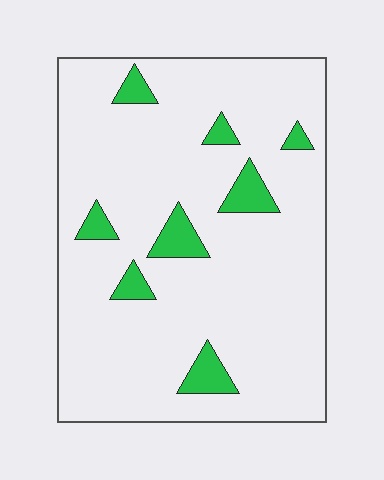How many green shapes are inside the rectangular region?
8.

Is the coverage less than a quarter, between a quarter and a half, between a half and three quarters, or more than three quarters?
Less than a quarter.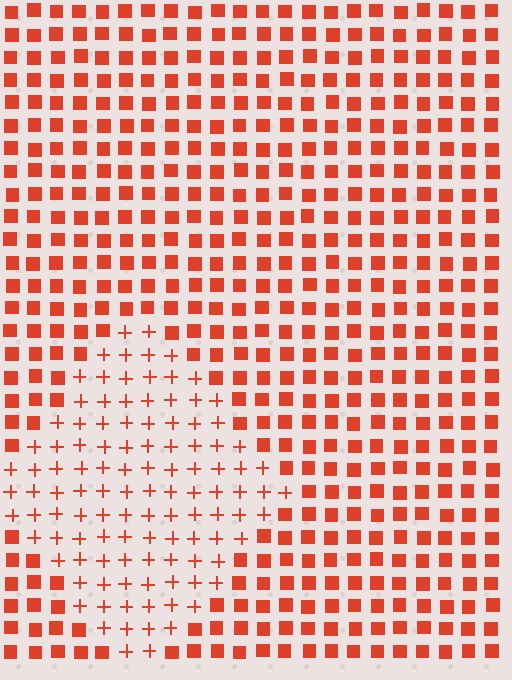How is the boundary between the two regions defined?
The boundary is defined by a change in element shape: plus signs inside vs. squares outside. All elements share the same color and spacing.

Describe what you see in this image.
The image is filled with small red elements arranged in a uniform grid. A diamond-shaped region contains plus signs, while the surrounding area contains squares. The boundary is defined purely by the change in element shape.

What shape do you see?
I see a diamond.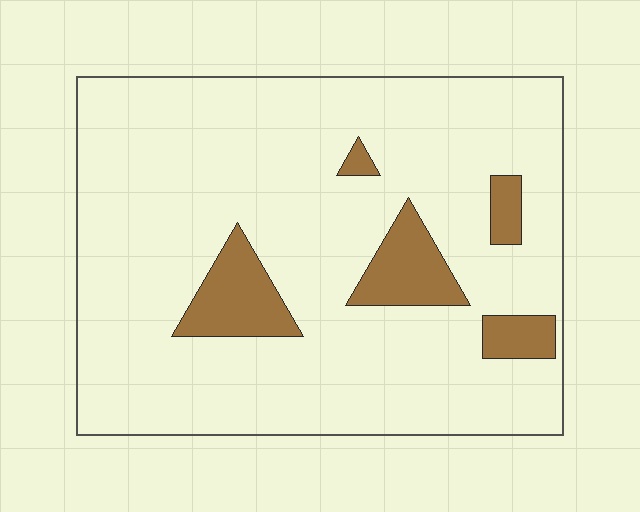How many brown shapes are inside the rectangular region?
5.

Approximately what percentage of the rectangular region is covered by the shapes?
Approximately 10%.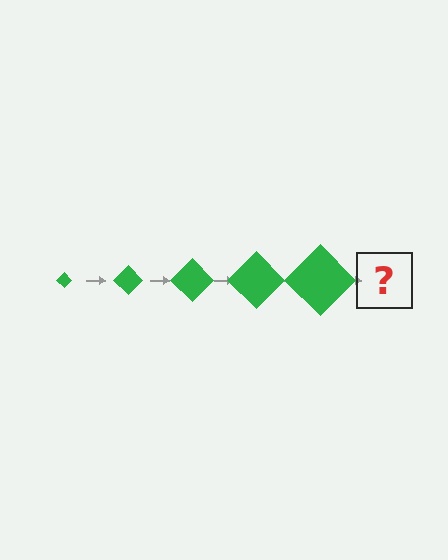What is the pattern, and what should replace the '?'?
The pattern is that the diamond gets progressively larger each step. The '?' should be a green diamond, larger than the previous one.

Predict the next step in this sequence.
The next step is a green diamond, larger than the previous one.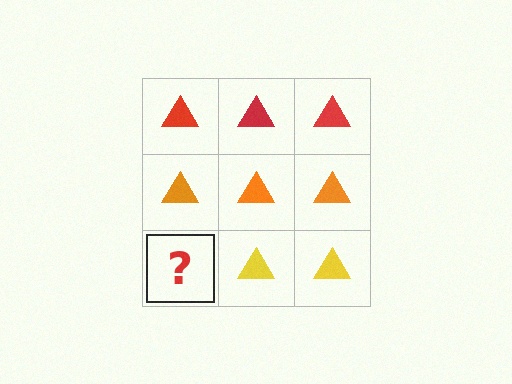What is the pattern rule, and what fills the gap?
The rule is that each row has a consistent color. The gap should be filled with a yellow triangle.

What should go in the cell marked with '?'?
The missing cell should contain a yellow triangle.